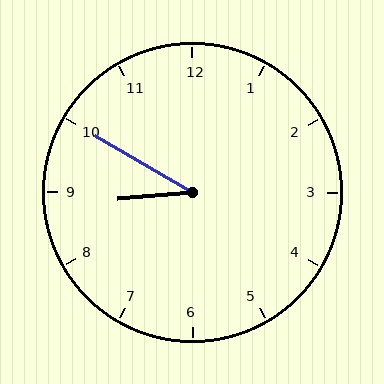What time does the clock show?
8:50.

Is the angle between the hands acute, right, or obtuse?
It is acute.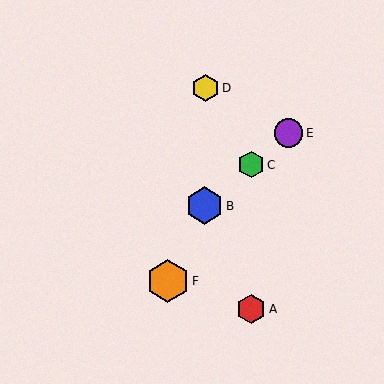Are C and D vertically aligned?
No, C is at x≈251 and D is at x≈205.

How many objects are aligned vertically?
2 objects (A, C) are aligned vertically.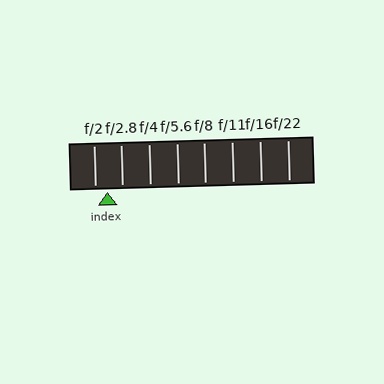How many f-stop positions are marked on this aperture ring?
There are 8 f-stop positions marked.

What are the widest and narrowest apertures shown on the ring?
The widest aperture shown is f/2 and the narrowest is f/22.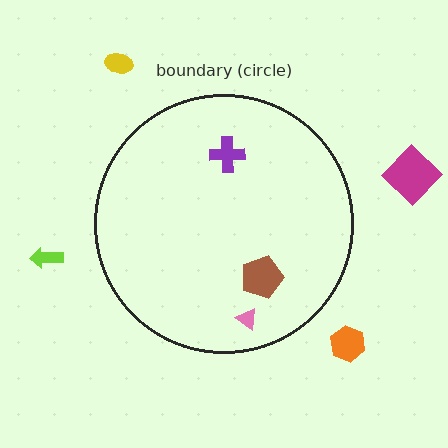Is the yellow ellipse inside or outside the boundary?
Outside.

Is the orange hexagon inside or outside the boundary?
Outside.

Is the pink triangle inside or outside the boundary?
Inside.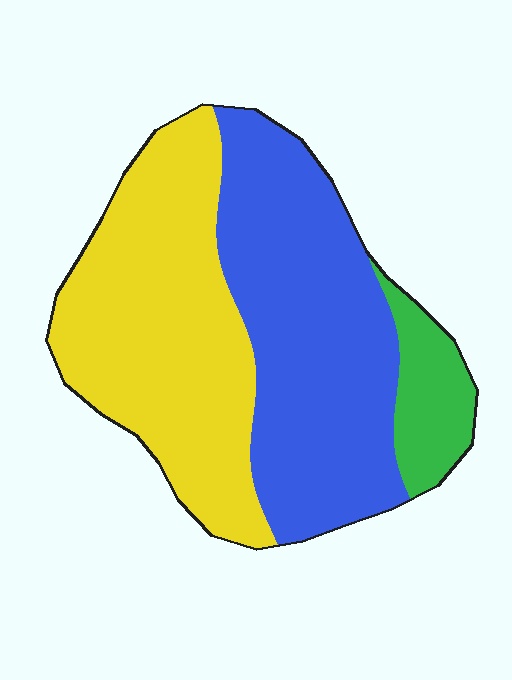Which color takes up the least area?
Green, at roughly 10%.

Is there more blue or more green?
Blue.